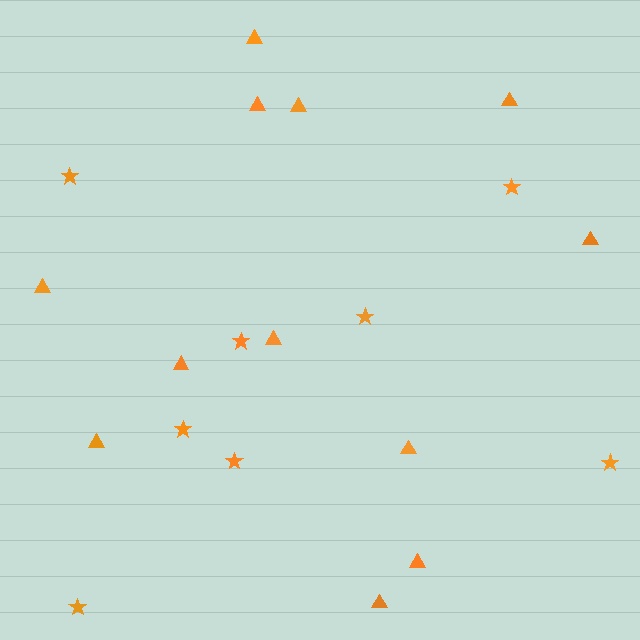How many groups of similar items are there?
There are 2 groups: one group of triangles (12) and one group of stars (8).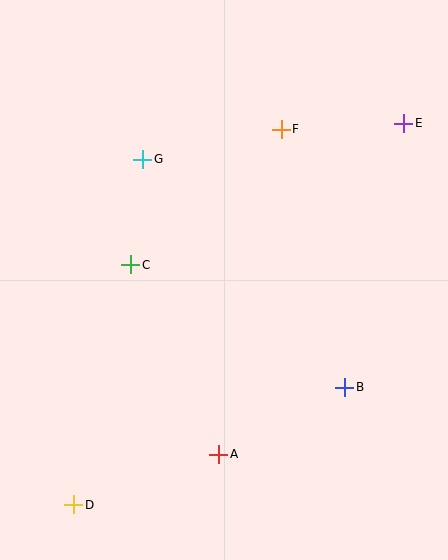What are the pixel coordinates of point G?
Point G is at (143, 159).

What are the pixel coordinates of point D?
Point D is at (74, 505).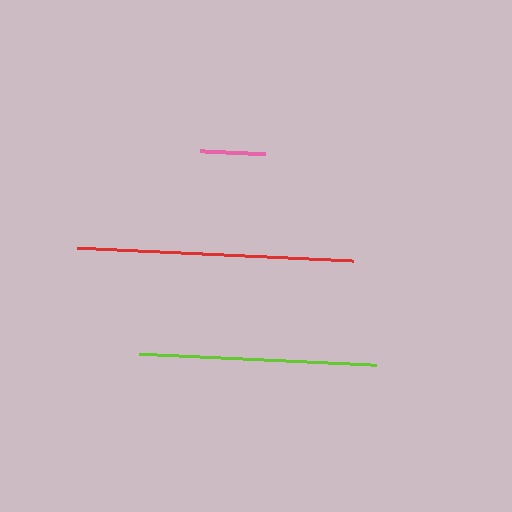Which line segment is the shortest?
The pink line is the shortest at approximately 64 pixels.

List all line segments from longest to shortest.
From longest to shortest: red, lime, pink.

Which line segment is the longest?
The red line is the longest at approximately 276 pixels.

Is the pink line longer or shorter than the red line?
The red line is longer than the pink line.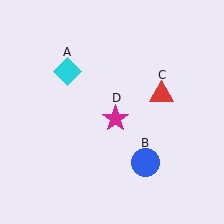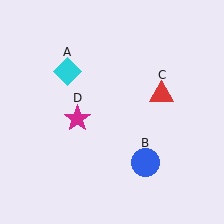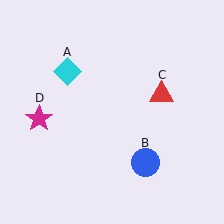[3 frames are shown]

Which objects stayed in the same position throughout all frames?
Cyan diamond (object A) and blue circle (object B) and red triangle (object C) remained stationary.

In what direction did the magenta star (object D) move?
The magenta star (object D) moved left.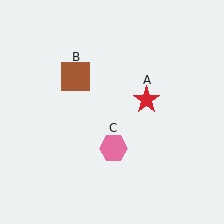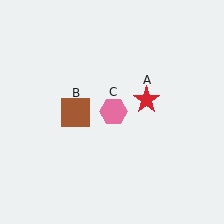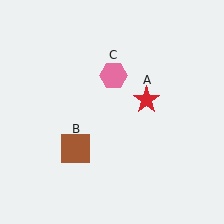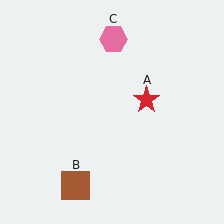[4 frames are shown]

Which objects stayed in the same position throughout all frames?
Red star (object A) remained stationary.